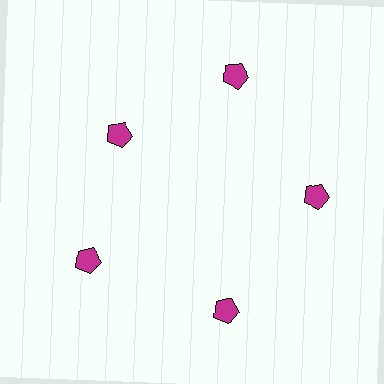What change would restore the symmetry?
The symmetry would be restored by moving it outward, back onto the ring so that all 5 pentagons sit at equal angles and equal distance from the center.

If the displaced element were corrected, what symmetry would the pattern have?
It would have 5-fold rotational symmetry — the pattern would map onto itself every 72 degrees.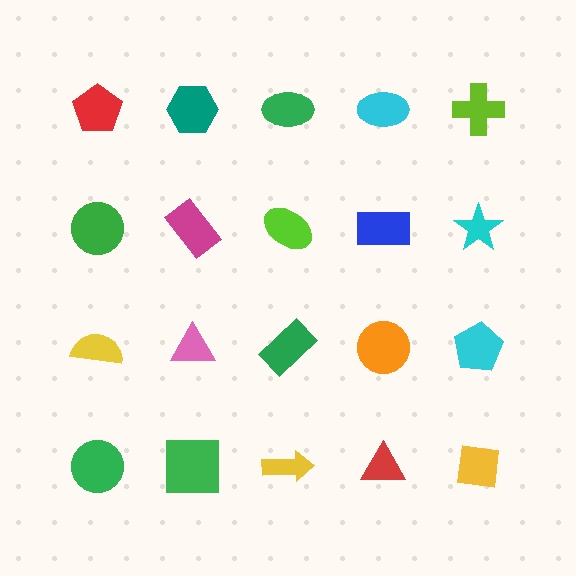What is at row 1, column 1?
A red pentagon.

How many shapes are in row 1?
5 shapes.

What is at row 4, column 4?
A red triangle.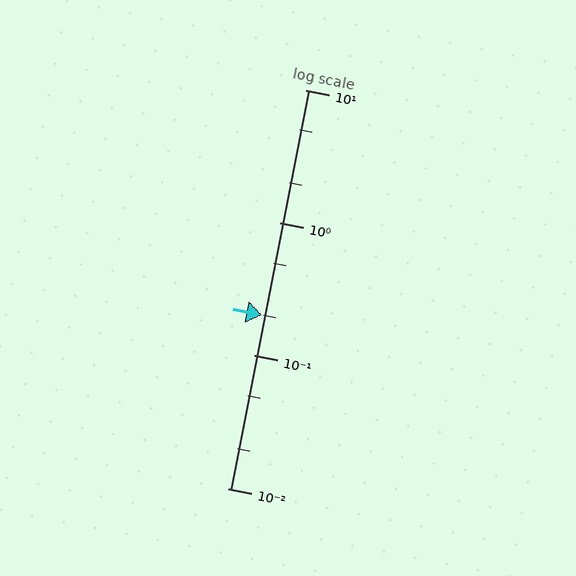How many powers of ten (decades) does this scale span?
The scale spans 3 decades, from 0.01 to 10.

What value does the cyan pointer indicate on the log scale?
The pointer indicates approximately 0.2.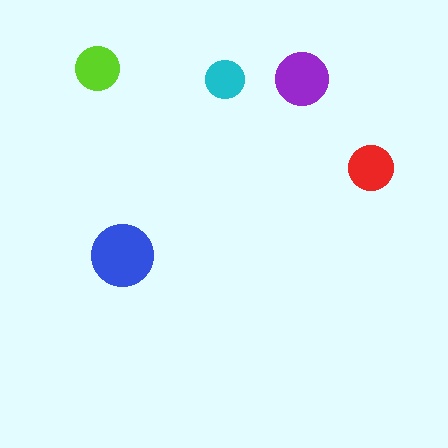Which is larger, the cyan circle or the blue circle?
The blue one.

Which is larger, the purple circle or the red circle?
The purple one.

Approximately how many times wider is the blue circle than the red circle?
About 1.5 times wider.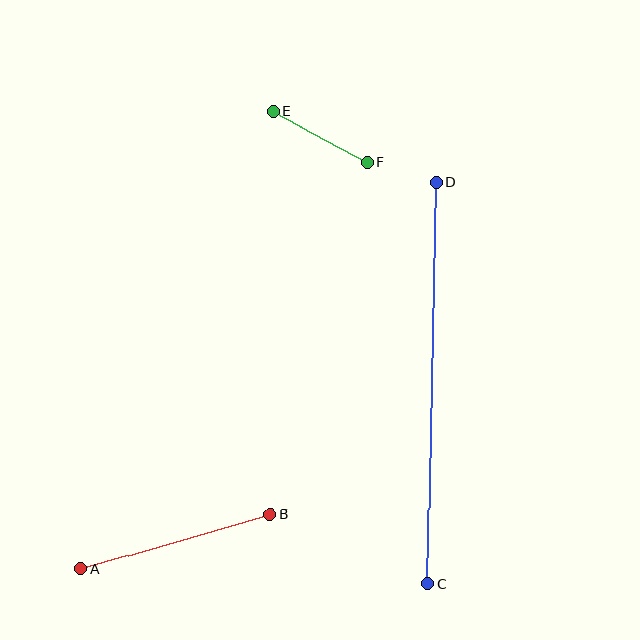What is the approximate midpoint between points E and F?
The midpoint is at approximately (320, 137) pixels.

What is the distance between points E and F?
The distance is approximately 108 pixels.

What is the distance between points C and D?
The distance is approximately 401 pixels.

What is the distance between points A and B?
The distance is approximately 197 pixels.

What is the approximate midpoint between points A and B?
The midpoint is at approximately (176, 542) pixels.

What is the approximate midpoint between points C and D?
The midpoint is at approximately (432, 383) pixels.